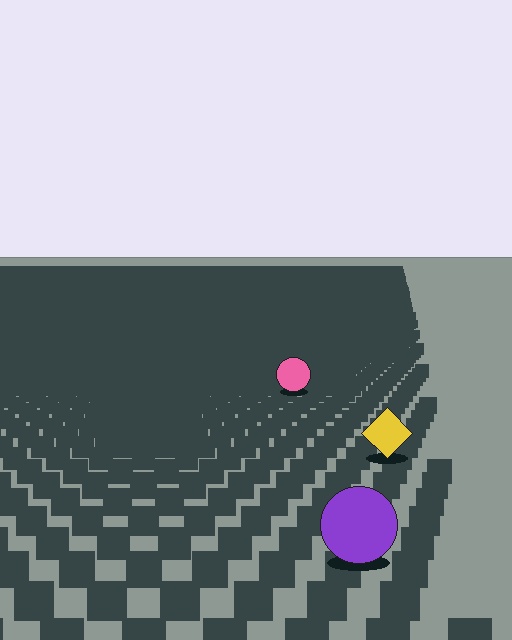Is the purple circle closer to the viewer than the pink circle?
Yes. The purple circle is closer — you can tell from the texture gradient: the ground texture is coarser near it.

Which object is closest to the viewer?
The purple circle is closest. The texture marks near it are larger and more spread out.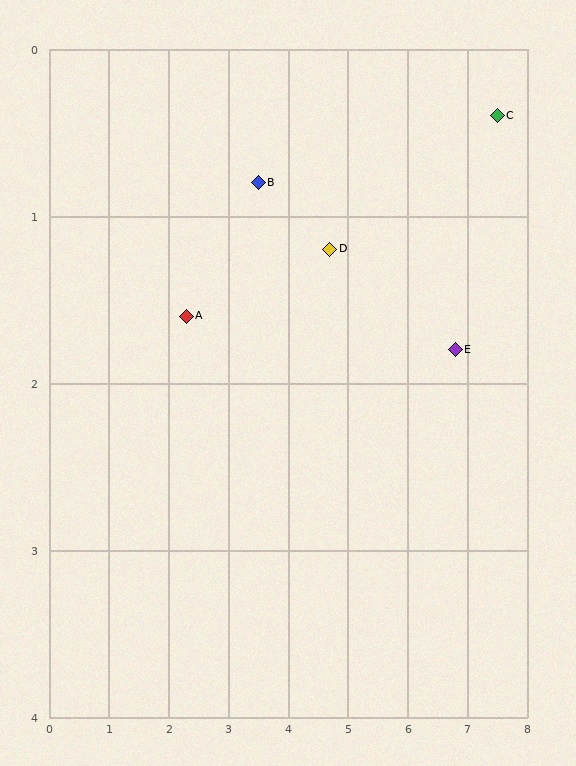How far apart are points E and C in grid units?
Points E and C are about 1.6 grid units apart.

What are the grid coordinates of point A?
Point A is at approximately (2.3, 1.6).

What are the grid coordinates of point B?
Point B is at approximately (3.5, 0.8).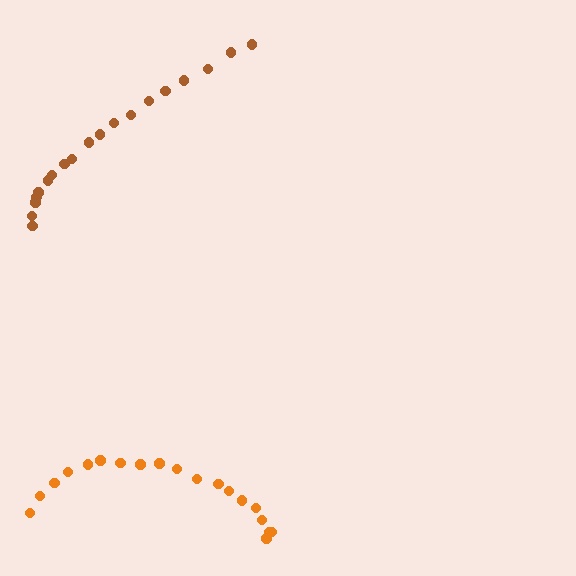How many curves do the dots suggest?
There are 2 distinct paths.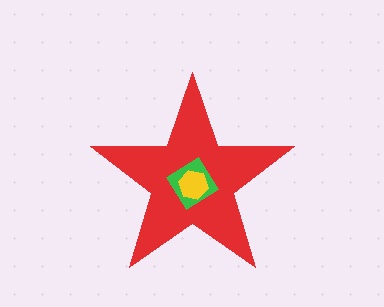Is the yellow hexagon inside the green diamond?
Yes.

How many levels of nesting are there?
3.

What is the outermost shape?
The red star.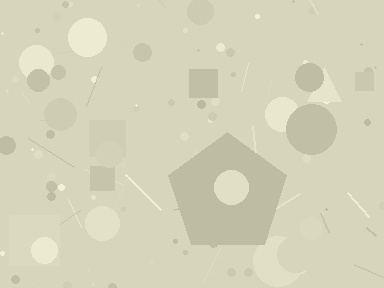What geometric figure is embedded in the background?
A pentagon is embedded in the background.